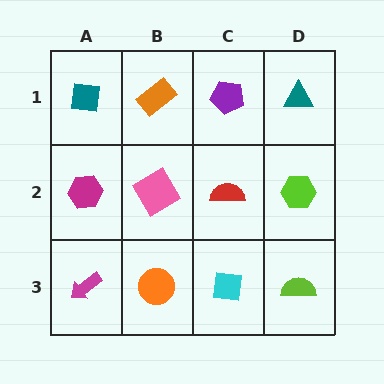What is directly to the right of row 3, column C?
A lime semicircle.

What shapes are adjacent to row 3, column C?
A red semicircle (row 2, column C), an orange circle (row 3, column B), a lime semicircle (row 3, column D).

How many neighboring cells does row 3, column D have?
2.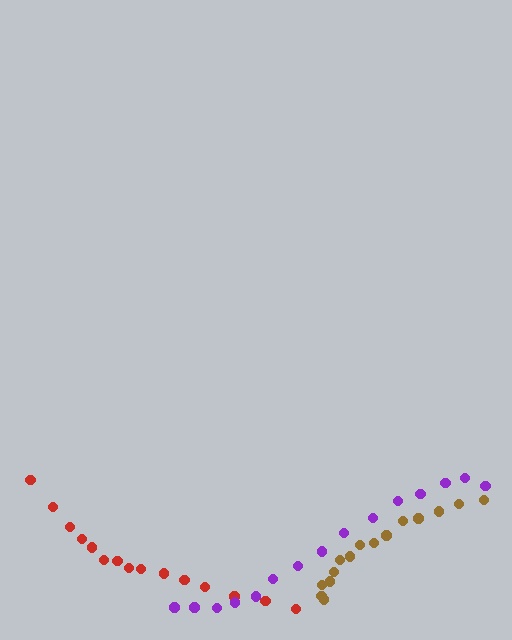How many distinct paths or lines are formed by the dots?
There are 3 distinct paths.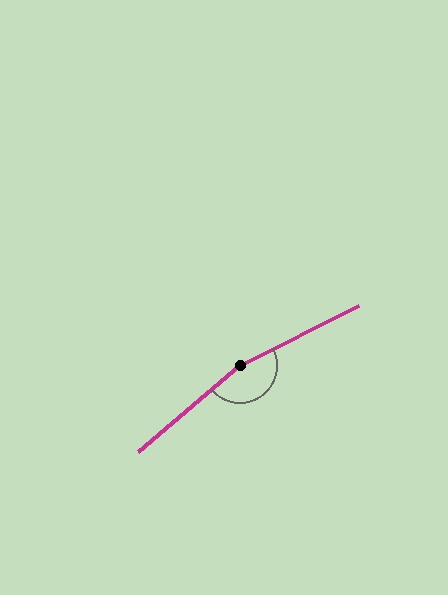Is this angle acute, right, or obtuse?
It is obtuse.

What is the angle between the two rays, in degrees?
Approximately 166 degrees.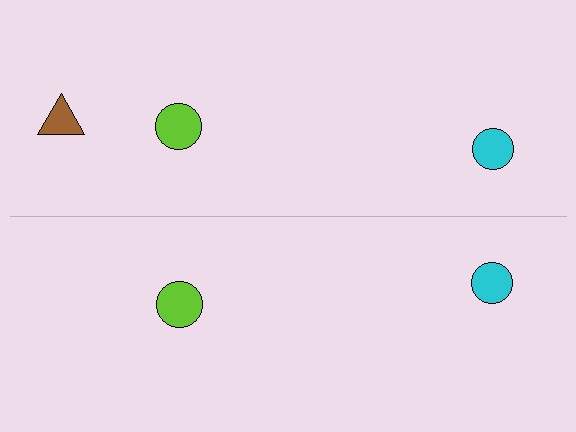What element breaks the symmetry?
A brown triangle is missing from the bottom side.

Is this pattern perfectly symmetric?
No, the pattern is not perfectly symmetric. A brown triangle is missing from the bottom side.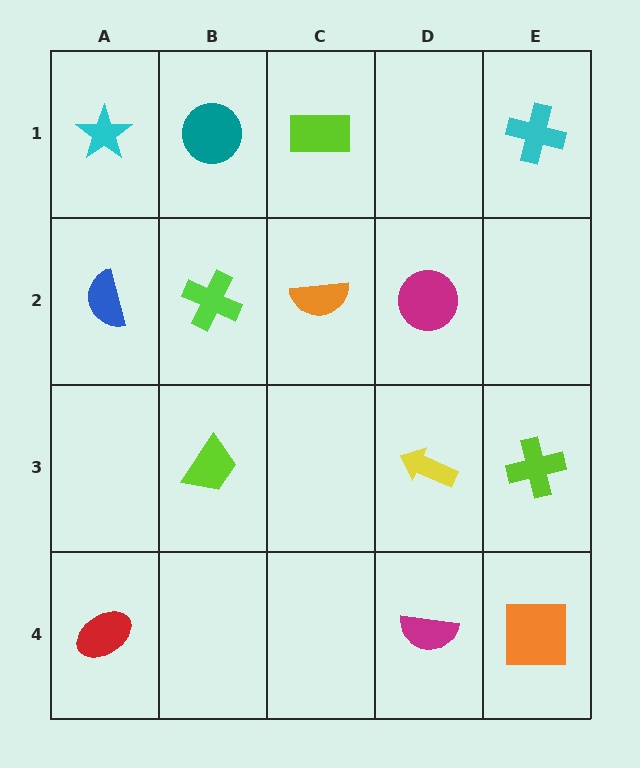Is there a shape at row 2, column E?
No, that cell is empty.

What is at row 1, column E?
A cyan cross.